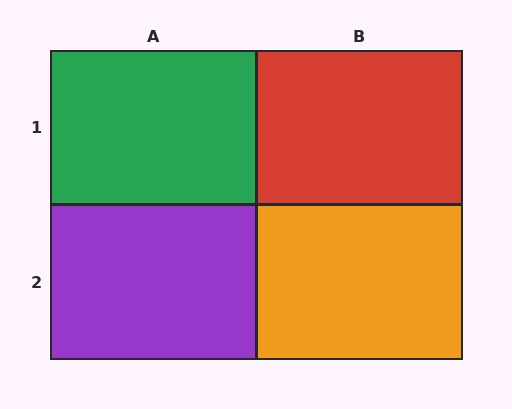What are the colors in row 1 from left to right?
Green, red.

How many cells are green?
1 cell is green.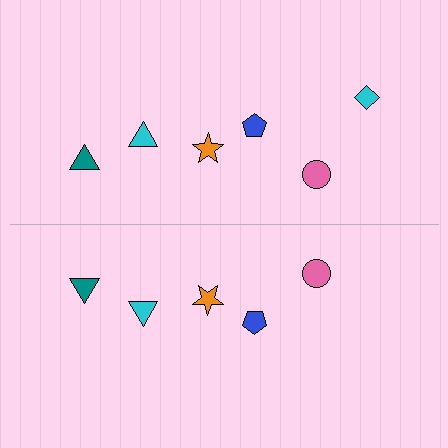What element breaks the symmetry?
A cyan diamond is missing from the bottom side.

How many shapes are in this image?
There are 11 shapes in this image.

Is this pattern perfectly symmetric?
No, the pattern is not perfectly symmetric. A cyan diamond is missing from the bottom side.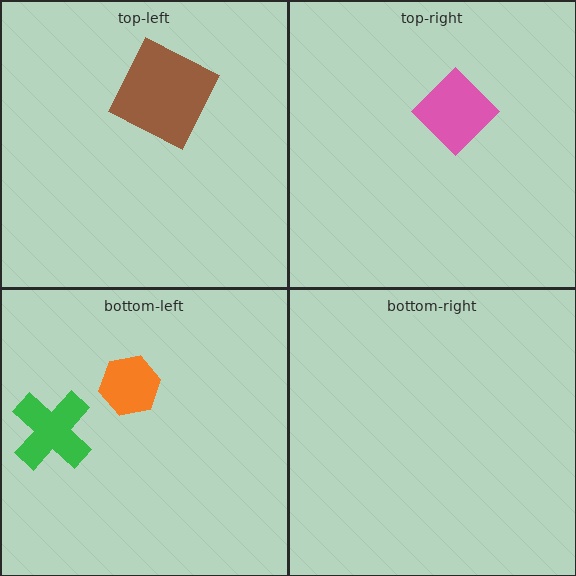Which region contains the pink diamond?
The top-right region.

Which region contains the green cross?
The bottom-left region.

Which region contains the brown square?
The top-left region.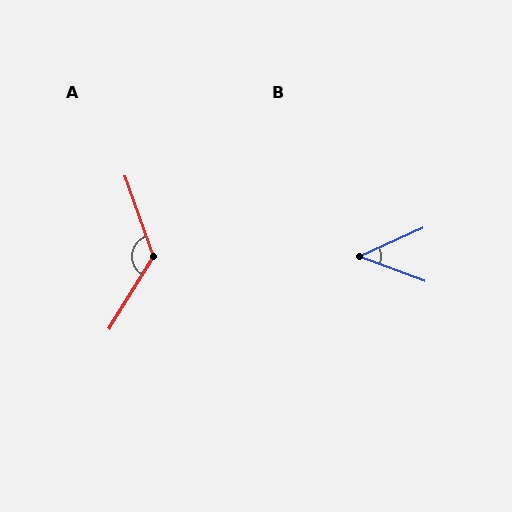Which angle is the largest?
A, at approximately 129 degrees.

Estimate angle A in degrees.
Approximately 129 degrees.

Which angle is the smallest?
B, at approximately 45 degrees.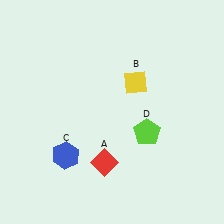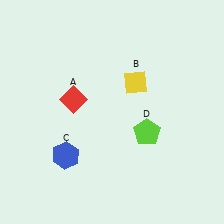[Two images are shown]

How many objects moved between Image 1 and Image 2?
1 object moved between the two images.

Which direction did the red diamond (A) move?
The red diamond (A) moved up.